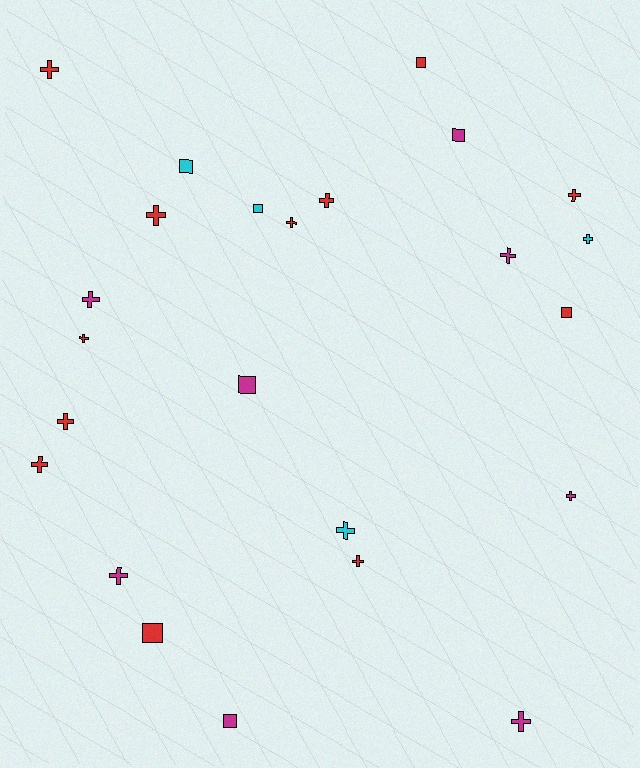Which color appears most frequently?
Red, with 12 objects.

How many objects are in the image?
There are 24 objects.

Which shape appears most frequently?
Cross, with 16 objects.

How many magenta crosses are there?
There are 5 magenta crosses.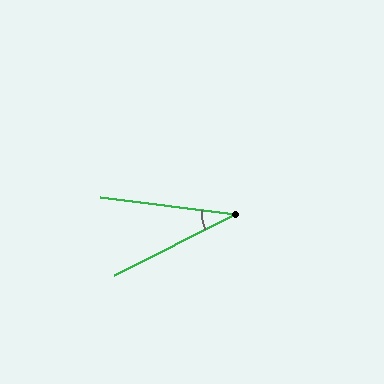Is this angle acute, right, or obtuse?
It is acute.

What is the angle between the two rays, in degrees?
Approximately 34 degrees.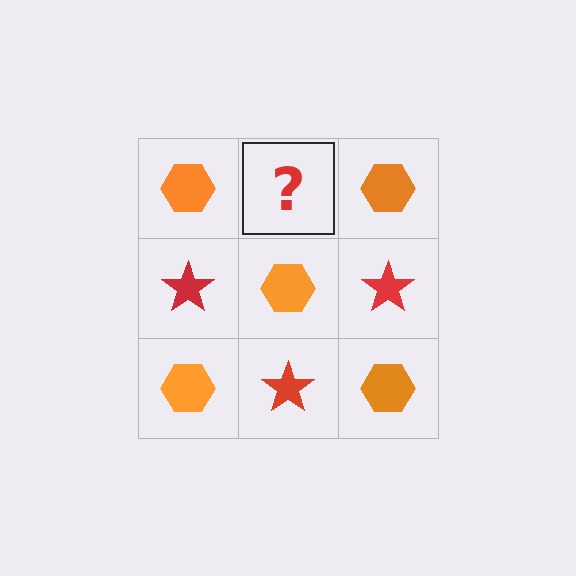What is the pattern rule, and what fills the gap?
The rule is that it alternates orange hexagon and red star in a checkerboard pattern. The gap should be filled with a red star.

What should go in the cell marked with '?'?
The missing cell should contain a red star.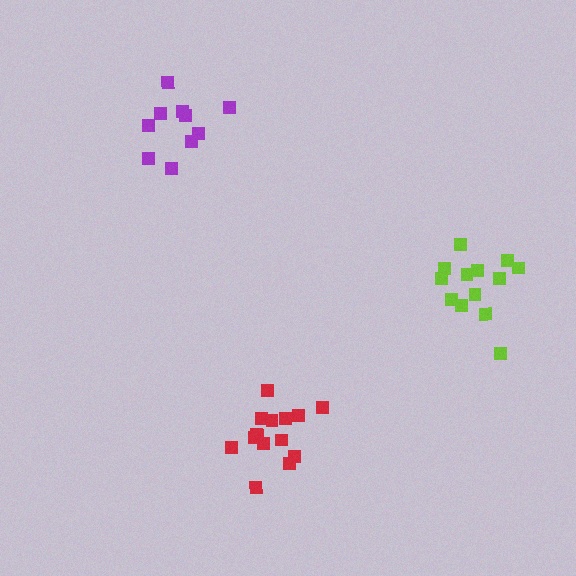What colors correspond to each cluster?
The clusters are colored: red, lime, purple.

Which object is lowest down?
The red cluster is bottommost.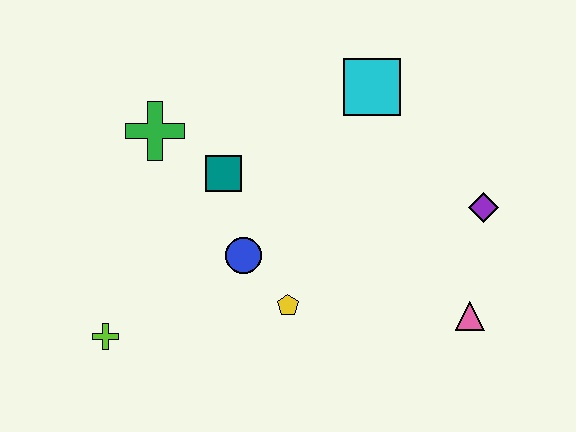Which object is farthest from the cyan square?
The lime cross is farthest from the cyan square.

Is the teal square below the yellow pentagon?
No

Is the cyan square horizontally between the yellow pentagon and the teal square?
No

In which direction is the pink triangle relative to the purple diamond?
The pink triangle is below the purple diamond.